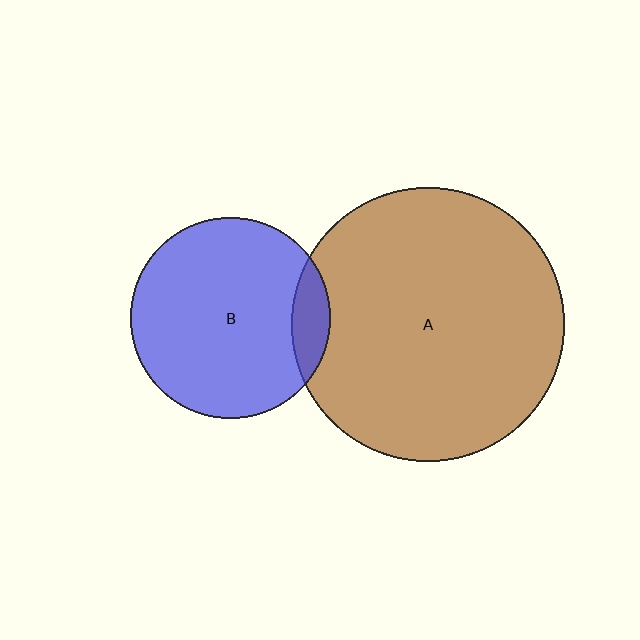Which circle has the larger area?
Circle A (brown).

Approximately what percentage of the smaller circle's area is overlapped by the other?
Approximately 10%.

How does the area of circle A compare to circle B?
Approximately 1.8 times.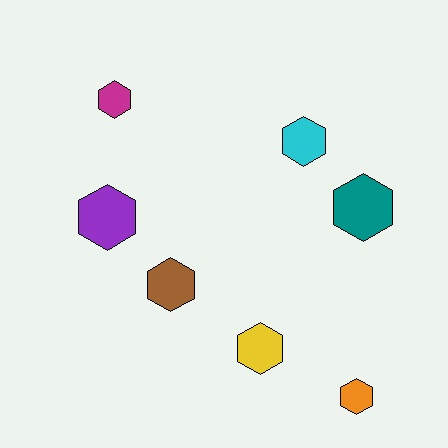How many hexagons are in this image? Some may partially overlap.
There are 7 hexagons.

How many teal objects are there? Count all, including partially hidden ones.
There is 1 teal object.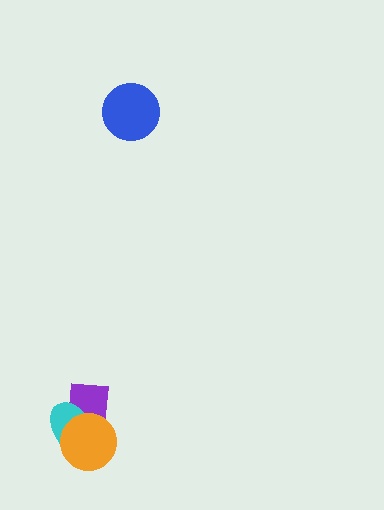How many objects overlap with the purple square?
2 objects overlap with the purple square.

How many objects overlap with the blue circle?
0 objects overlap with the blue circle.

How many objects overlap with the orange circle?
2 objects overlap with the orange circle.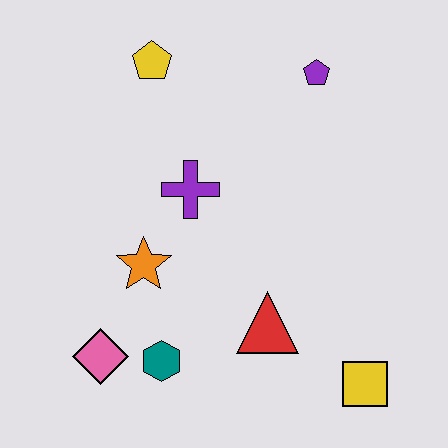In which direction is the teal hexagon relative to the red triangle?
The teal hexagon is to the left of the red triangle.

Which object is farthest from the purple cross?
The yellow square is farthest from the purple cross.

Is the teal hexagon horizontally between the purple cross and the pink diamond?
Yes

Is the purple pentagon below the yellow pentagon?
Yes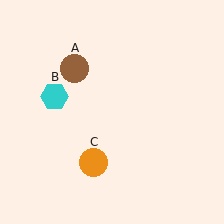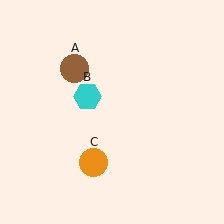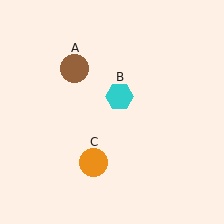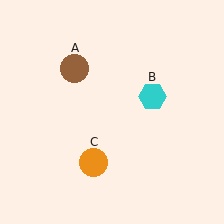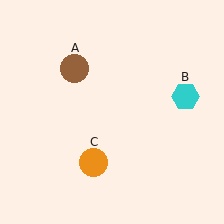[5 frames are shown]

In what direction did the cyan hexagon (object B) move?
The cyan hexagon (object B) moved right.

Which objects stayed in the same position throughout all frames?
Brown circle (object A) and orange circle (object C) remained stationary.